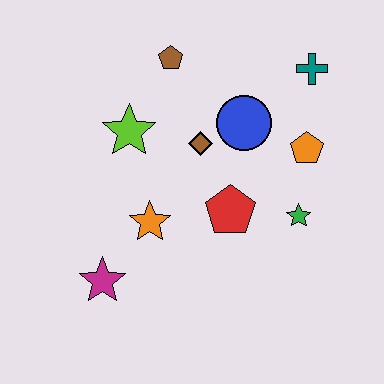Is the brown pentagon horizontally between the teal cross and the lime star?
Yes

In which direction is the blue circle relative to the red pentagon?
The blue circle is above the red pentagon.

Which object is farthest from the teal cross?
The magenta star is farthest from the teal cross.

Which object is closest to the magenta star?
The orange star is closest to the magenta star.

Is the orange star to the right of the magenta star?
Yes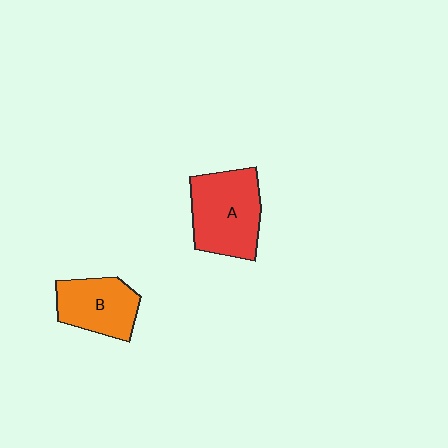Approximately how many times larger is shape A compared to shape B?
Approximately 1.3 times.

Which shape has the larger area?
Shape A (red).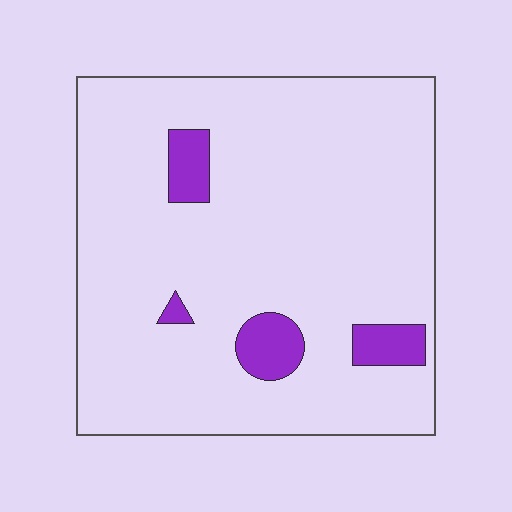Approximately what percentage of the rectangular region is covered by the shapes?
Approximately 10%.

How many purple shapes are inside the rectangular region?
4.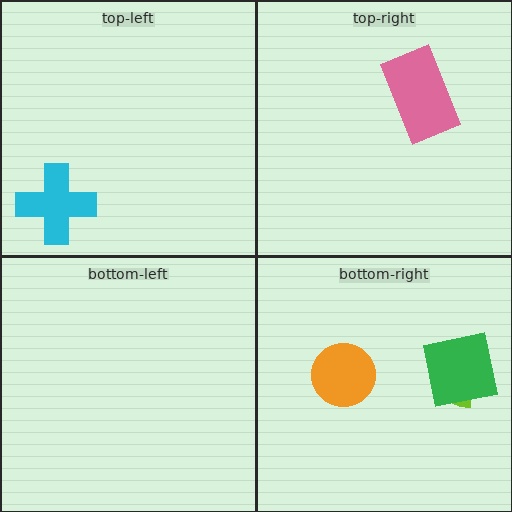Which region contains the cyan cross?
The top-left region.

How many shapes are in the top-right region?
1.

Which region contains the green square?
The bottom-right region.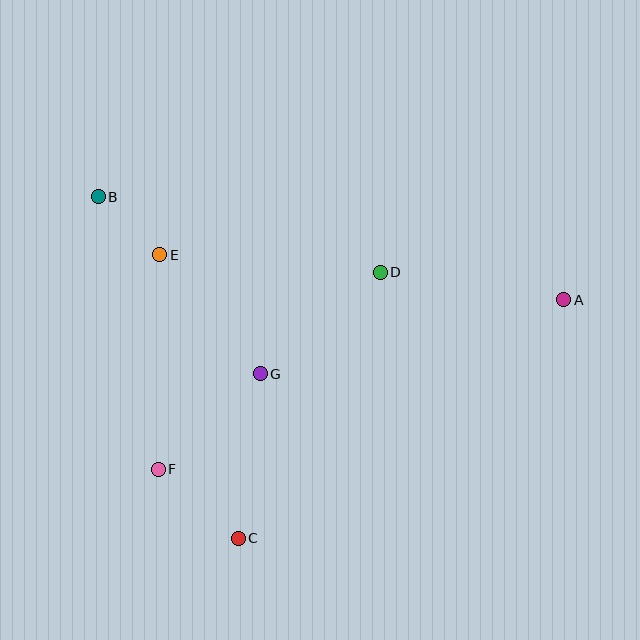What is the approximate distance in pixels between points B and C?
The distance between B and C is approximately 369 pixels.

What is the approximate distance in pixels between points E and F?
The distance between E and F is approximately 215 pixels.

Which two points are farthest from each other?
Points A and B are farthest from each other.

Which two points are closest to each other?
Points B and E are closest to each other.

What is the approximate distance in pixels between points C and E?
The distance between C and E is approximately 295 pixels.